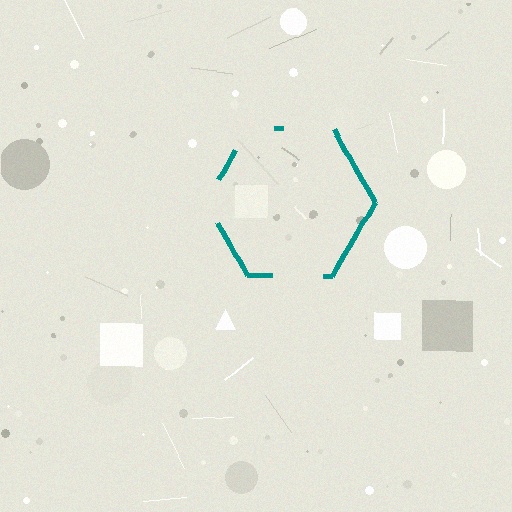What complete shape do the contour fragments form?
The contour fragments form a hexagon.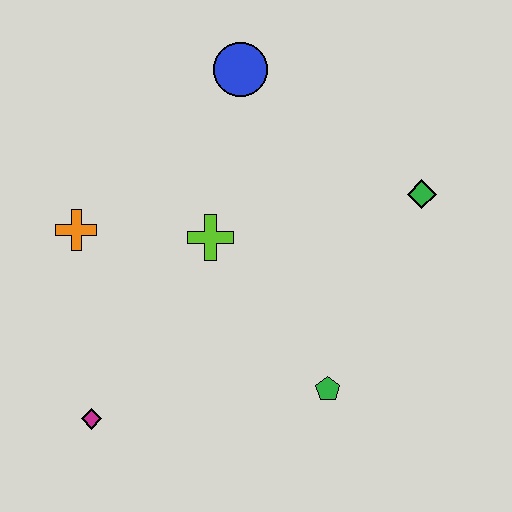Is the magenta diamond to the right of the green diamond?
No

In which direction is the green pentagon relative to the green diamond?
The green pentagon is below the green diamond.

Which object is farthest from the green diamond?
The magenta diamond is farthest from the green diamond.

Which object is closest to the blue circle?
The lime cross is closest to the blue circle.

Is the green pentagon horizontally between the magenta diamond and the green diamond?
Yes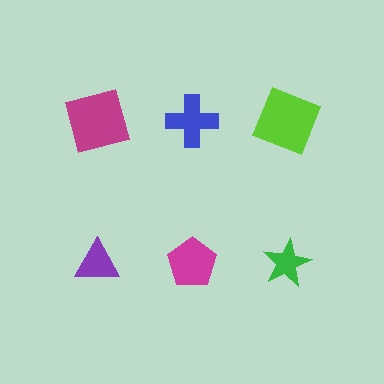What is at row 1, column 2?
A blue cross.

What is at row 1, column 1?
A magenta square.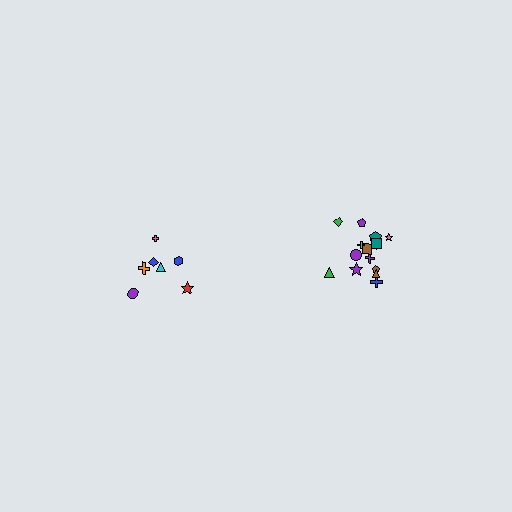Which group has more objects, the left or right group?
The right group.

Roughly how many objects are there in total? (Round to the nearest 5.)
Roughly 20 objects in total.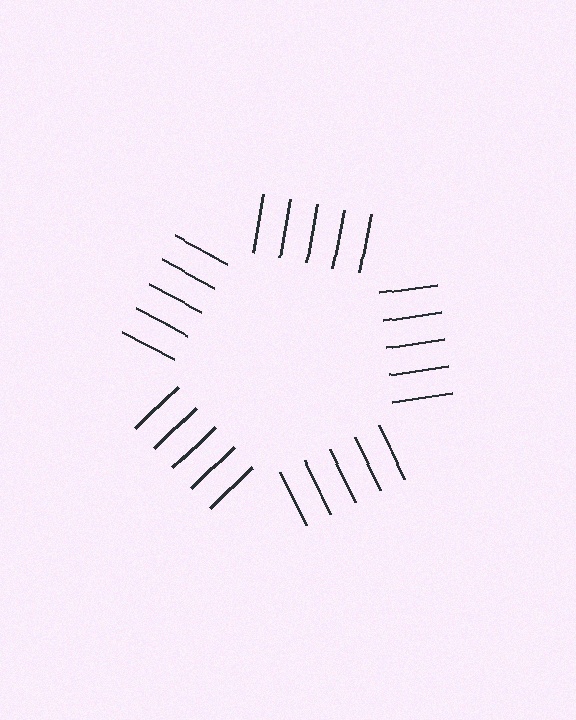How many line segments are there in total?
25 — 5 along each of the 5 edges.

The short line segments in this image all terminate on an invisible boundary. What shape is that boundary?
An illusory pentagon — the line segments terminate on its edges but no continuous stroke is drawn.